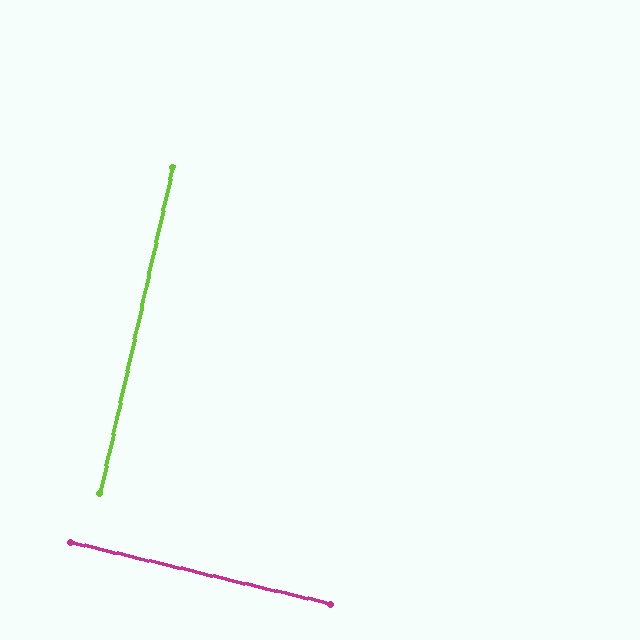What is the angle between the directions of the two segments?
Approximately 89 degrees.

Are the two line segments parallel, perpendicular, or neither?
Perpendicular — they meet at approximately 89°.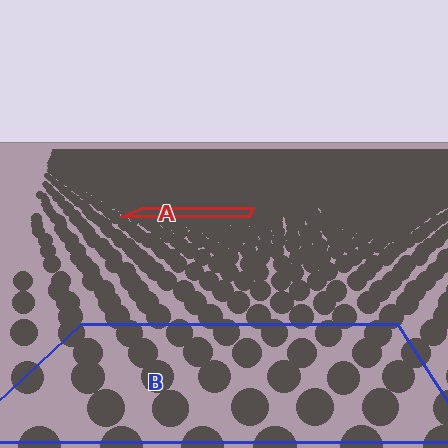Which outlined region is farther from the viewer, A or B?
Region A is farther from the viewer — the texture elements inside it appear smaller and more densely packed.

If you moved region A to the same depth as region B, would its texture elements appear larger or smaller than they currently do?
They would appear larger. At a closer depth, the same texture elements are projected at a bigger on-screen size.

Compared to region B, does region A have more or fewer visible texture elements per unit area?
Region A has more texture elements per unit area — they are packed more densely because it is farther away.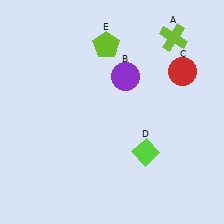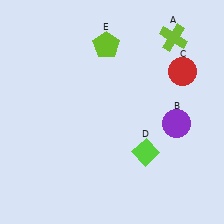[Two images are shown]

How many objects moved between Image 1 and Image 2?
1 object moved between the two images.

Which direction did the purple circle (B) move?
The purple circle (B) moved right.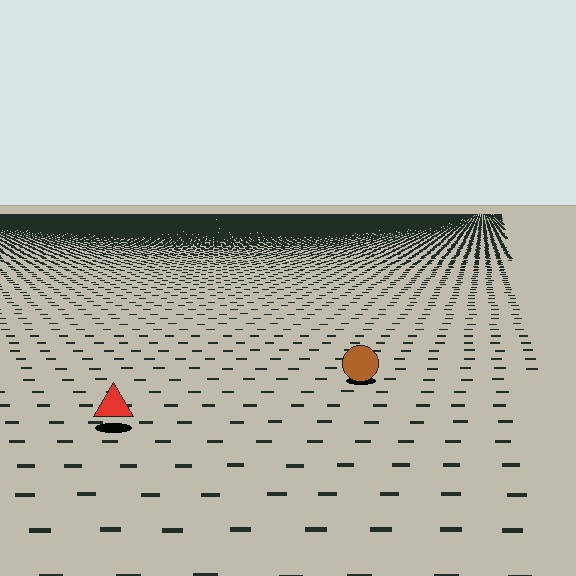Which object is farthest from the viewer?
The brown circle is farthest from the viewer. It appears smaller and the ground texture around it is denser.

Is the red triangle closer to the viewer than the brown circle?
Yes. The red triangle is closer — you can tell from the texture gradient: the ground texture is coarser near it.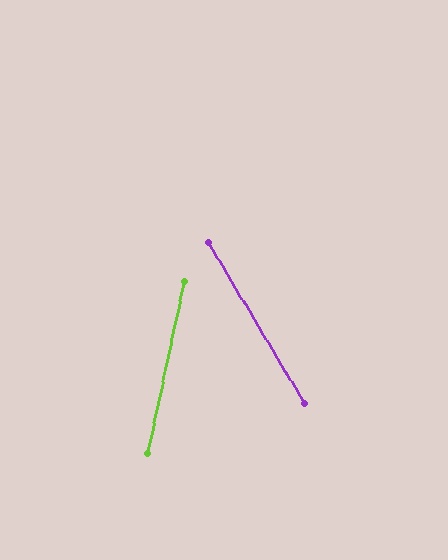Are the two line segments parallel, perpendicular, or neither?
Neither parallel nor perpendicular — they differ by about 43°.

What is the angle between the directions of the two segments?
Approximately 43 degrees.